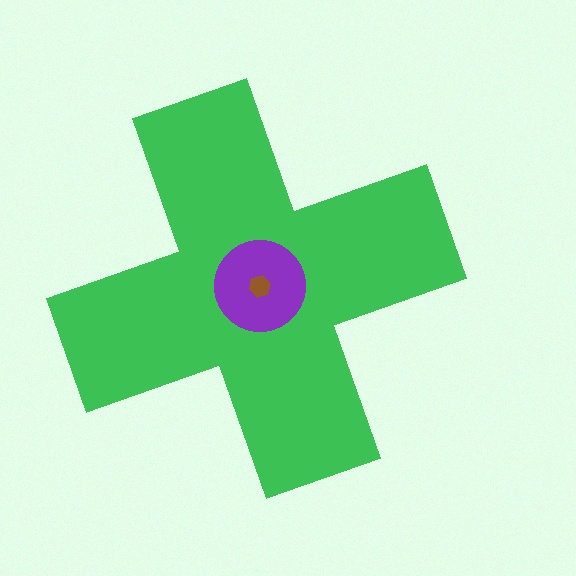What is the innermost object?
The brown hexagon.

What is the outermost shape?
The green cross.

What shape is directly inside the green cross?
The purple circle.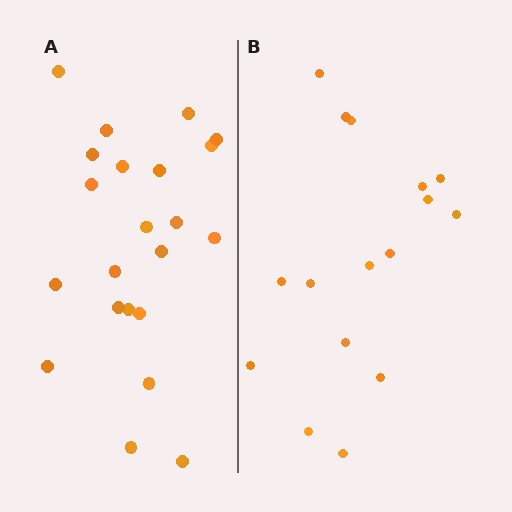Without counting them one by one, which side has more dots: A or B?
Region A (the left region) has more dots.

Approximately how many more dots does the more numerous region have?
Region A has about 6 more dots than region B.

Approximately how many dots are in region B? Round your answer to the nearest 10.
About 20 dots. (The exact count is 16, which rounds to 20.)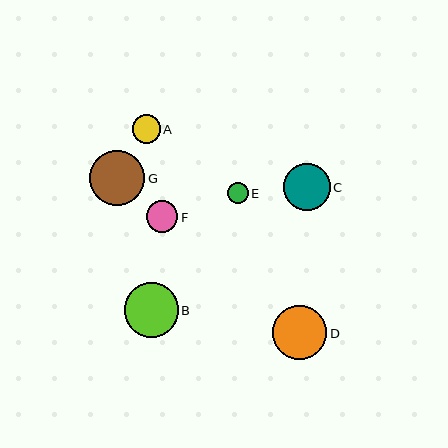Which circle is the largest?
Circle G is the largest with a size of approximately 55 pixels.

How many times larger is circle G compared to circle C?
Circle G is approximately 1.2 times the size of circle C.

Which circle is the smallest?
Circle E is the smallest with a size of approximately 21 pixels.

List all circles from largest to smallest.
From largest to smallest: G, B, D, C, F, A, E.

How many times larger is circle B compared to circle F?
Circle B is approximately 1.7 times the size of circle F.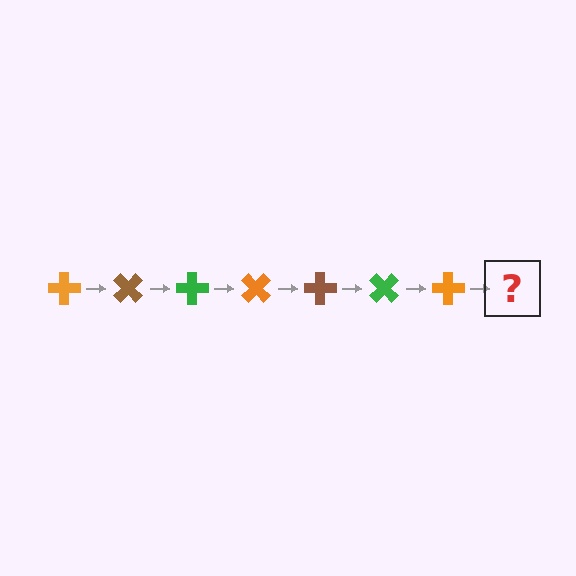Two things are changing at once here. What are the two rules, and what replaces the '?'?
The two rules are that it rotates 45 degrees each step and the color cycles through orange, brown, and green. The '?' should be a brown cross, rotated 315 degrees from the start.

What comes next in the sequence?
The next element should be a brown cross, rotated 315 degrees from the start.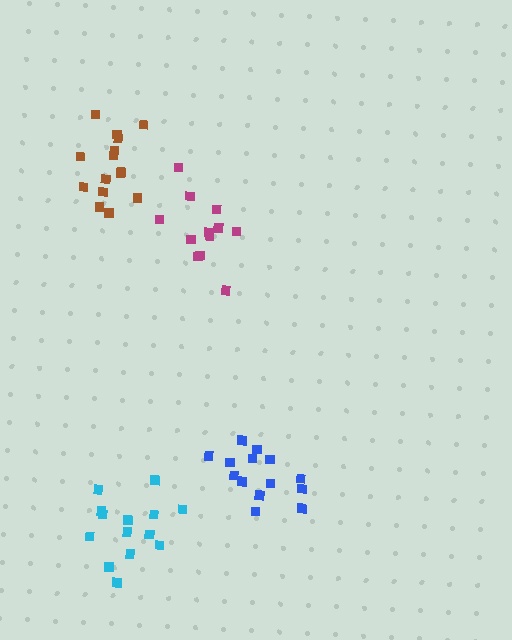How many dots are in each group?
Group 1: 15 dots, Group 2: 15 dots, Group 3: 12 dots, Group 4: 15 dots (57 total).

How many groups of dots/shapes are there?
There are 4 groups.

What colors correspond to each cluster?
The clusters are colored: cyan, blue, magenta, brown.